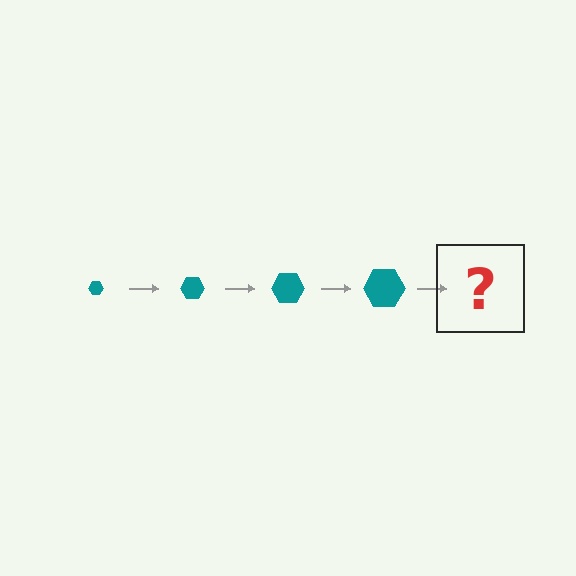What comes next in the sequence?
The next element should be a teal hexagon, larger than the previous one.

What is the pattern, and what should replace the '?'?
The pattern is that the hexagon gets progressively larger each step. The '?' should be a teal hexagon, larger than the previous one.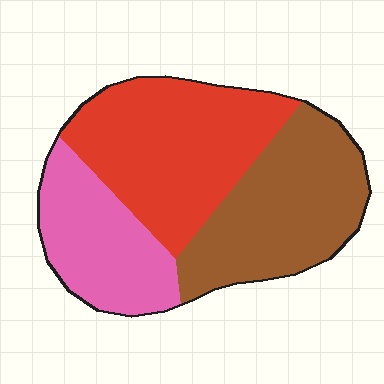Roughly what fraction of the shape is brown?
Brown covers about 35% of the shape.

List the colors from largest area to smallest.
From largest to smallest: red, brown, pink.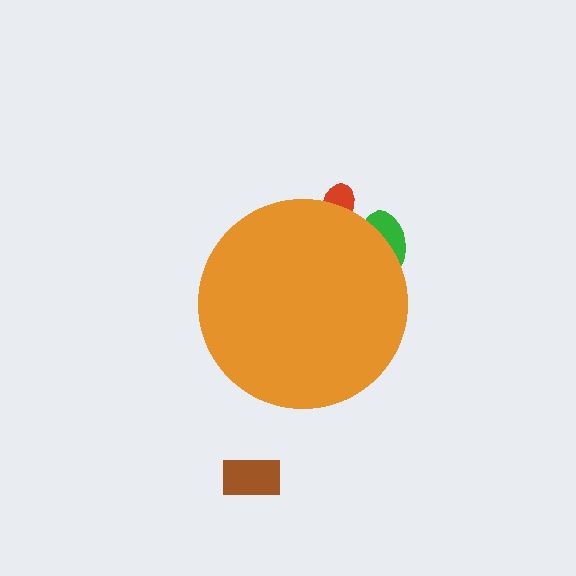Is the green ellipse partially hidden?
Yes, the green ellipse is partially hidden behind the orange circle.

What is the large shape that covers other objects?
An orange circle.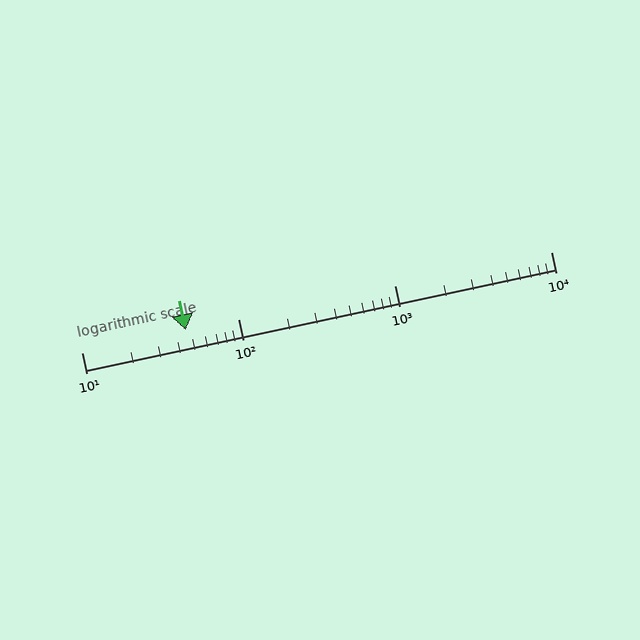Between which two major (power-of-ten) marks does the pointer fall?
The pointer is between 10 and 100.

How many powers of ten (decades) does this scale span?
The scale spans 3 decades, from 10 to 10000.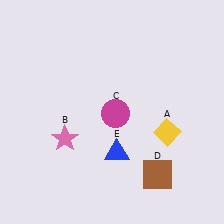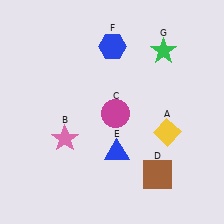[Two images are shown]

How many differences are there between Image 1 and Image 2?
There are 2 differences between the two images.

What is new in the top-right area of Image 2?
A blue hexagon (F) was added in the top-right area of Image 2.